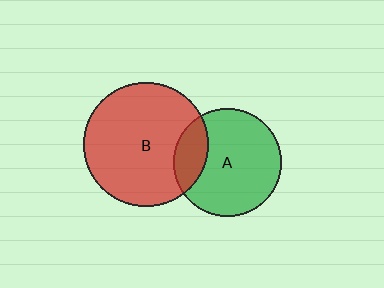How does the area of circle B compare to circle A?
Approximately 1.3 times.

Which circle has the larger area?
Circle B (red).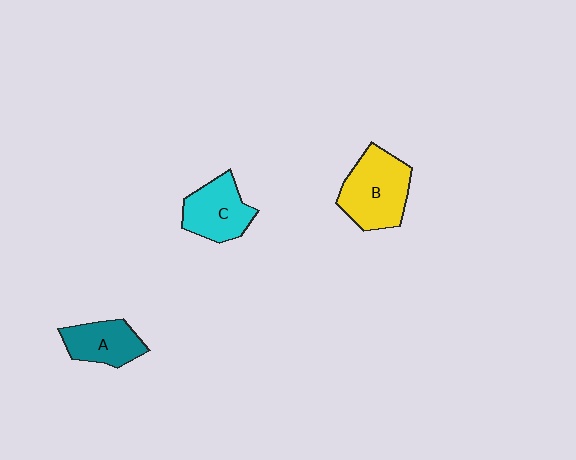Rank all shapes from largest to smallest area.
From largest to smallest: B (yellow), C (cyan), A (teal).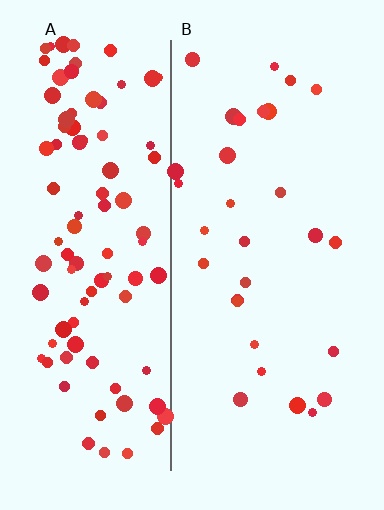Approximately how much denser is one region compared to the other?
Approximately 3.3× — region A over region B.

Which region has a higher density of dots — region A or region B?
A (the left).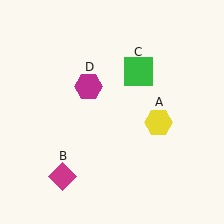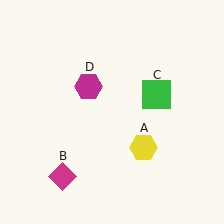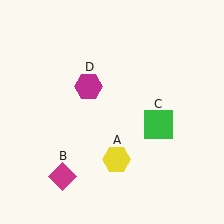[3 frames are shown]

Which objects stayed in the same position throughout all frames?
Magenta diamond (object B) and magenta hexagon (object D) remained stationary.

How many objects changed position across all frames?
2 objects changed position: yellow hexagon (object A), green square (object C).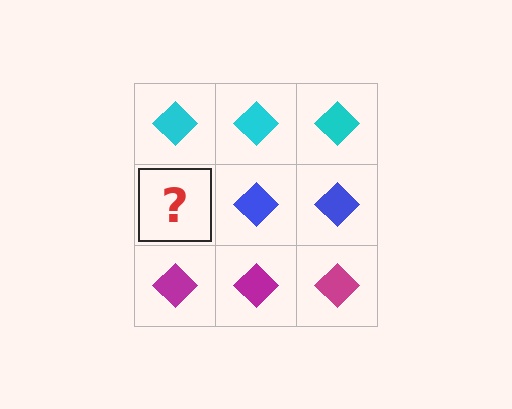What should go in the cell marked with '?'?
The missing cell should contain a blue diamond.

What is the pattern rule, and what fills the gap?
The rule is that each row has a consistent color. The gap should be filled with a blue diamond.